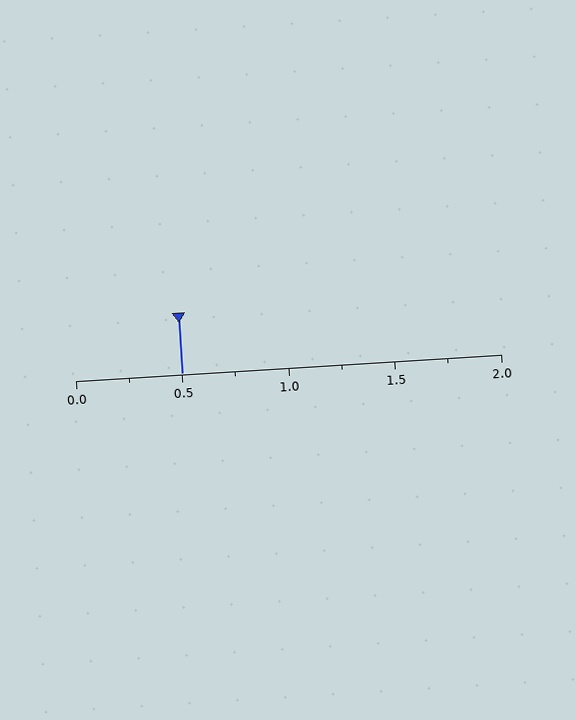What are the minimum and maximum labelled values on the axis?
The axis runs from 0.0 to 2.0.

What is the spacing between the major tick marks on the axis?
The major ticks are spaced 0.5 apart.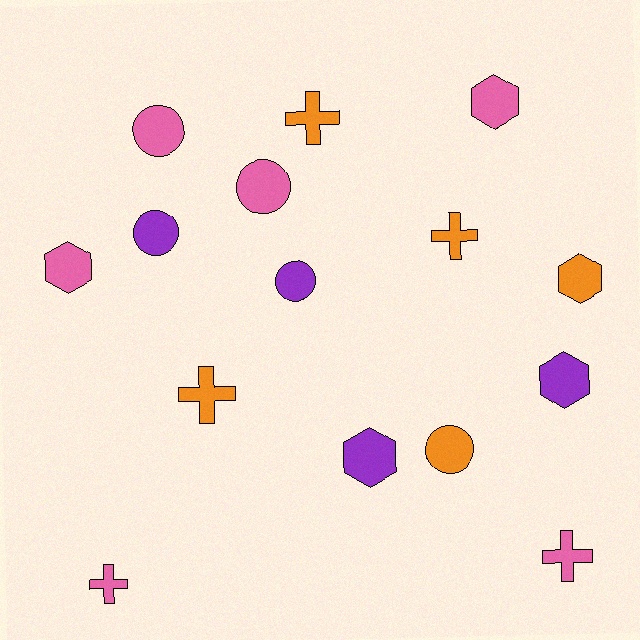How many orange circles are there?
There is 1 orange circle.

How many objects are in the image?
There are 15 objects.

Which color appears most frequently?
Pink, with 6 objects.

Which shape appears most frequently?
Circle, with 5 objects.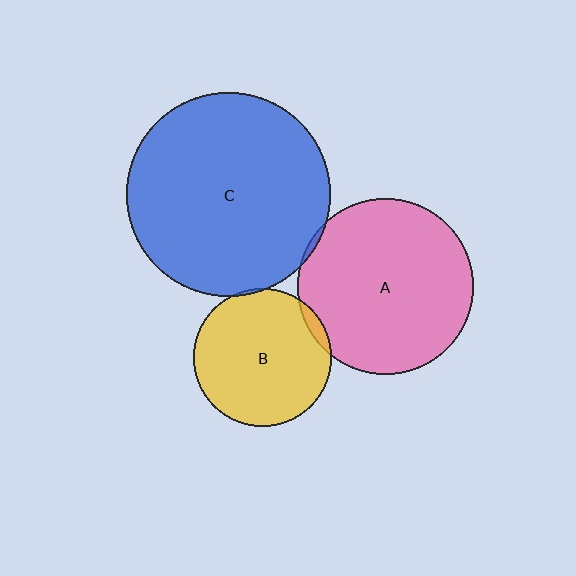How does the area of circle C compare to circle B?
Approximately 2.2 times.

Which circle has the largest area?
Circle C (blue).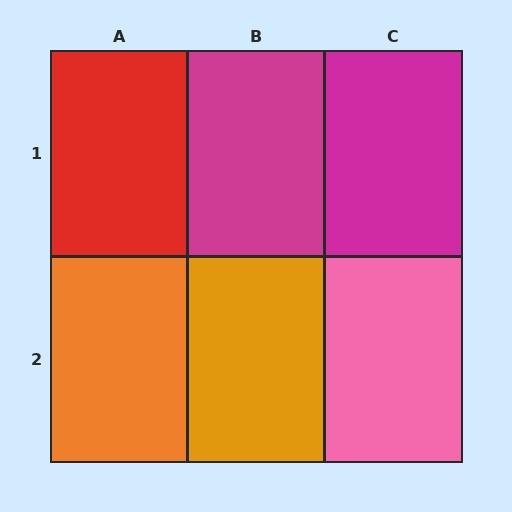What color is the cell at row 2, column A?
Orange.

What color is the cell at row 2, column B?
Orange.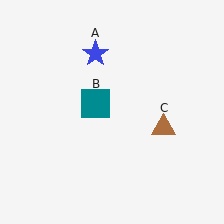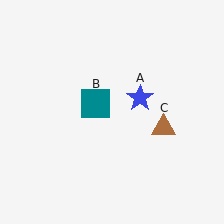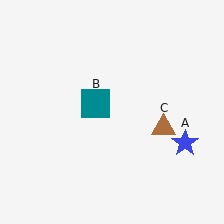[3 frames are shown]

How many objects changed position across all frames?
1 object changed position: blue star (object A).